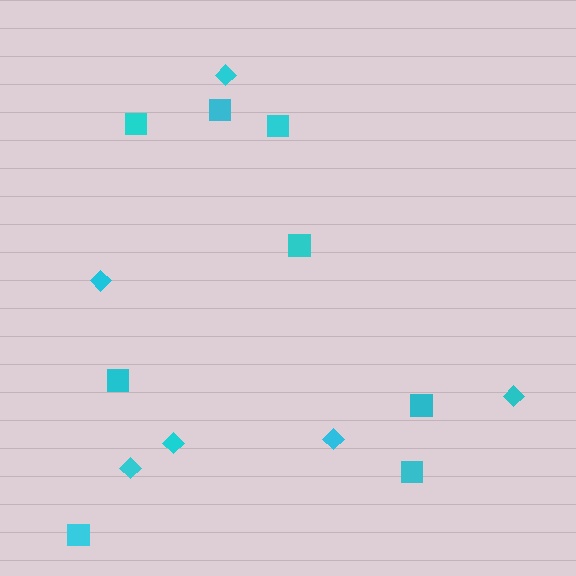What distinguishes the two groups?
There are 2 groups: one group of diamonds (6) and one group of squares (8).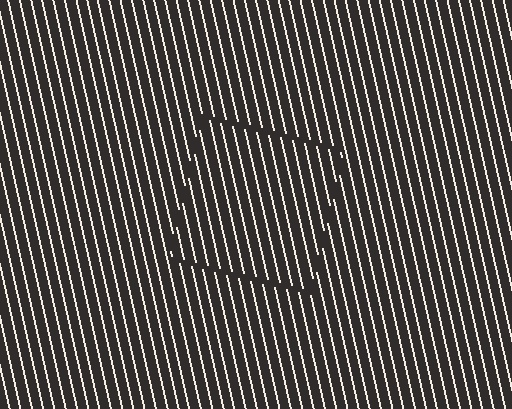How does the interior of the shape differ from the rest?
The interior of the shape contains the same grating, shifted by half a period — the contour is defined by the phase discontinuity where line-ends from the inner and outer gratings abut.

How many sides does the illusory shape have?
4 sides — the line-ends trace a square.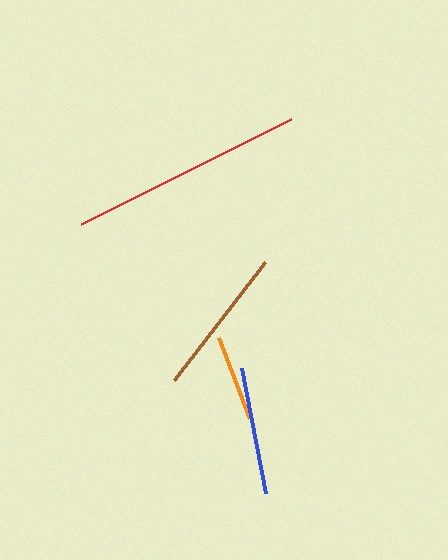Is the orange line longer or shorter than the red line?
The red line is longer than the orange line.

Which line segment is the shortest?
The orange line is the shortest at approximately 87 pixels.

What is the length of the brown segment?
The brown segment is approximately 149 pixels long.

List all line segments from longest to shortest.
From longest to shortest: red, brown, blue, orange.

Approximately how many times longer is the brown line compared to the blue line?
The brown line is approximately 1.2 times the length of the blue line.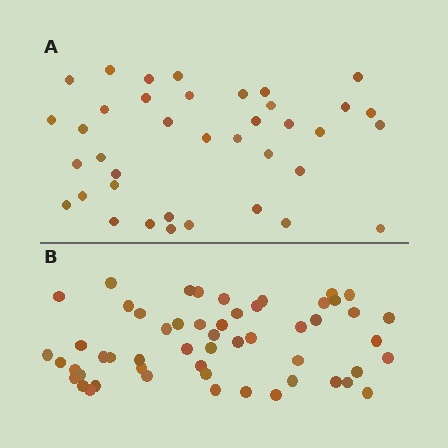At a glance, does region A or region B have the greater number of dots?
Region B (the bottom region) has more dots.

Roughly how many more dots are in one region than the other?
Region B has approximately 15 more dots than region A.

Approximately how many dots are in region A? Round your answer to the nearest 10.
About 40 dots. (The exact count is 38, which rounds to 40.)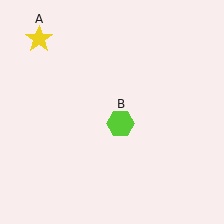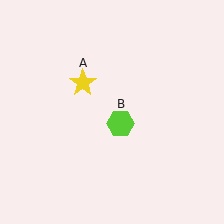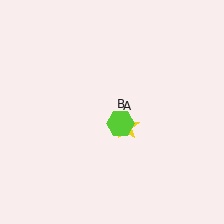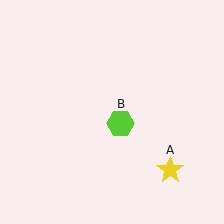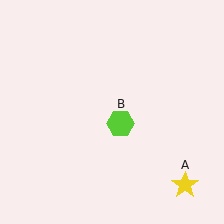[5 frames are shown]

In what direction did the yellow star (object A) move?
The yellow star (object A) moved down and to the right.